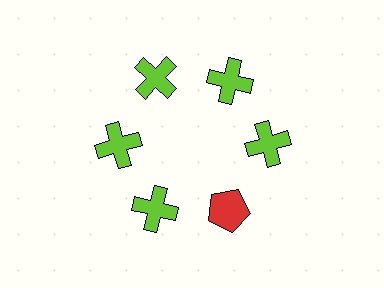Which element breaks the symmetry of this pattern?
The red pentagon at roughly the 5 o'clock position breaks the symmetry. All other shapes are lime crosses.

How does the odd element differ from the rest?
It differs in both color (red instead of lime) and shape (pentagon instead of cross).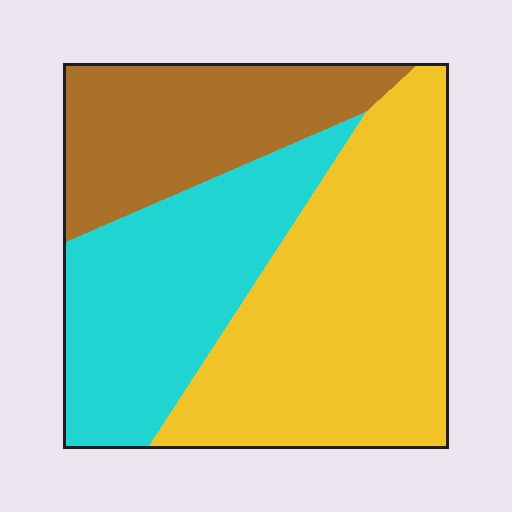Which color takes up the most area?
Yellow, at roughly 45%.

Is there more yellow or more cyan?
Yellow.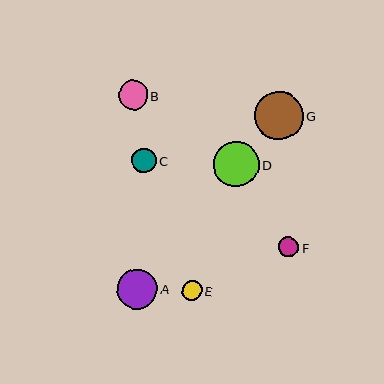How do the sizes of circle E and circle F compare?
Circle E and circle F are approximately the same size.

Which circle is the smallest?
Circle F is the smallest with a size of approximately 20 pixels.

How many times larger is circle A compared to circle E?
Circle A is approximately 2.0 times the size of circle E.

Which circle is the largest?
Circle G is the largest with a size of approximately 48 pixels.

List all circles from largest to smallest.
From largest to smallest: G, D, A, B, C, E, F.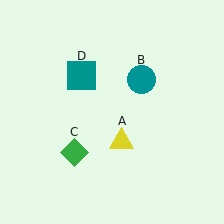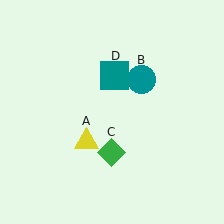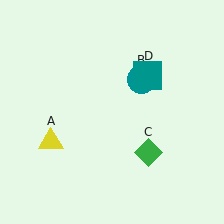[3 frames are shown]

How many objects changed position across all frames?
3 objects changed position: yellow triangle (object A), green diamond (object C), teal square (object D).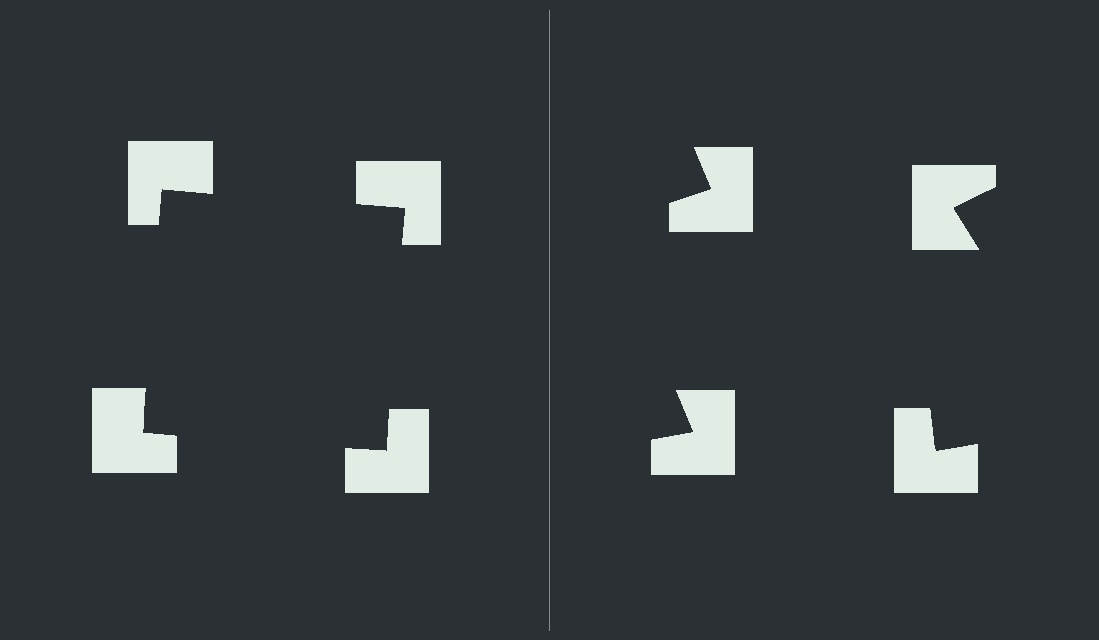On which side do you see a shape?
An illusory square appears on the left side. On the right side the wedge cuts are rotated, so no coherent shape forms.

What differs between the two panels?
The notched squares are positioned identically on both sides; only the wedge orientations differ. On the left they align to a square; on the right they are misaligned.